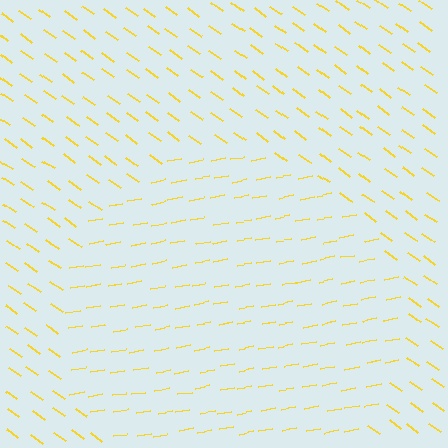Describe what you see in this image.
The image is filled with small yellow line segments. A circle region in the image has lines oriented differently from the surrounding lines, creating a visible texture boundary.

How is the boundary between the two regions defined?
The boundary is defined purely by a change in line orientation (approximately 45 degrees difference). All lines are the same color and thickness.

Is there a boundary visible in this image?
Yes, there is a texture boundary formed by a change in line orientation.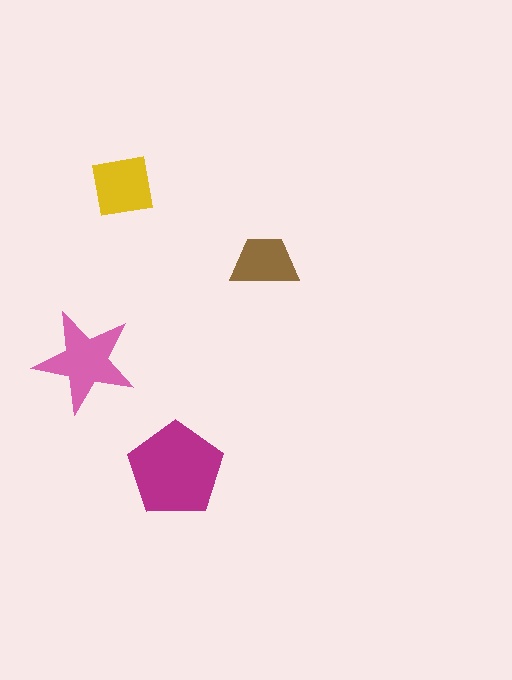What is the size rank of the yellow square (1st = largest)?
3rd.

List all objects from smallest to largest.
The brown trapezoid, the yellow square, the pink star, the magenta pentagon.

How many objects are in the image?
There are 4 objects in the image.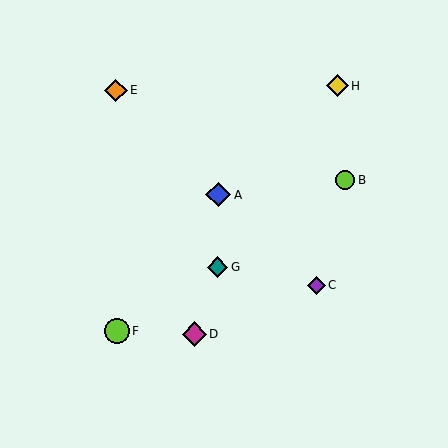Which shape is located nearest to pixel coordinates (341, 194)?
The lime circle (labeled B) at (345, 180) is nearest to that location.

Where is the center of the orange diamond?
The center of the orange diamond is at (116, 90).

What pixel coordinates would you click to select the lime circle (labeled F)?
Click at (117, 331) to select the lime circle F.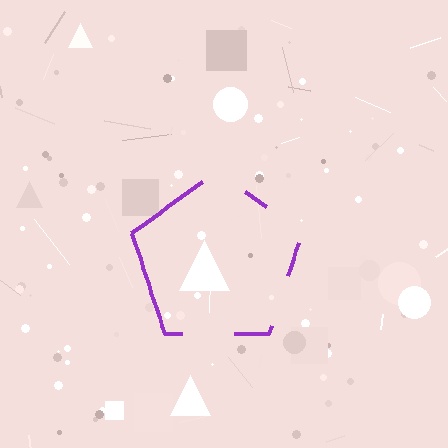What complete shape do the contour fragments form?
The contour fragments form a pentagon.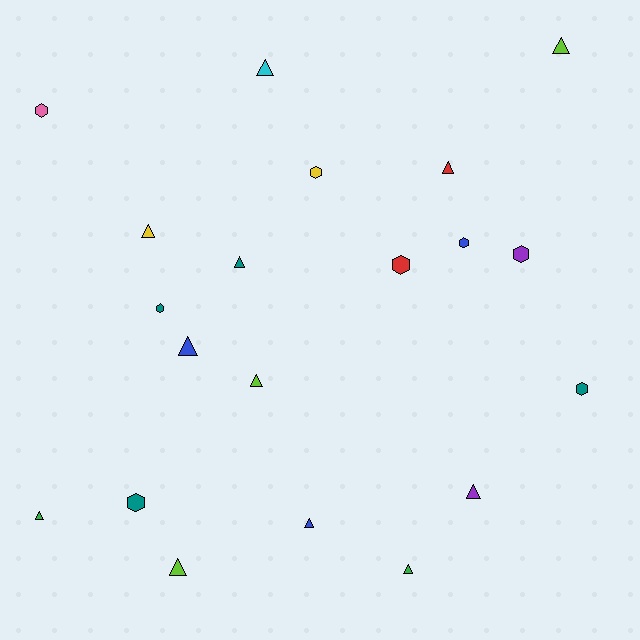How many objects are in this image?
There are 20 objects.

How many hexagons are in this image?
There are 8 hexagons.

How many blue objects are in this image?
There are 3 blue objects.